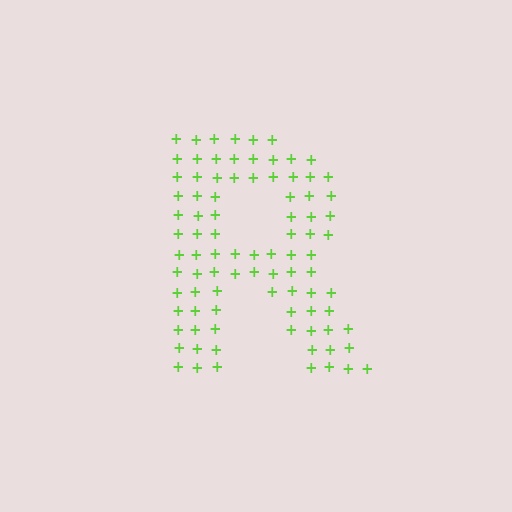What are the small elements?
The small elements are plus signs.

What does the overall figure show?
The overall figure shows the letter R.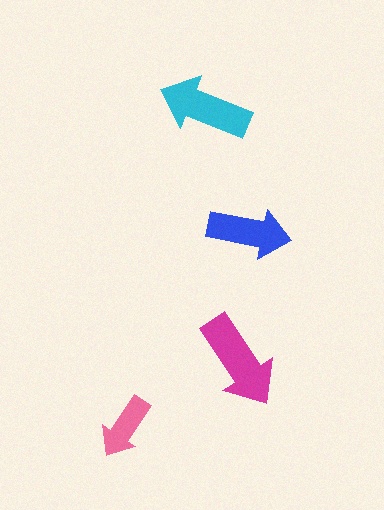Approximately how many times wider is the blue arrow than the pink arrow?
About 1.5 times wider.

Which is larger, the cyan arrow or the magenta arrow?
The magenta one.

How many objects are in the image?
There are 4 objects in the image.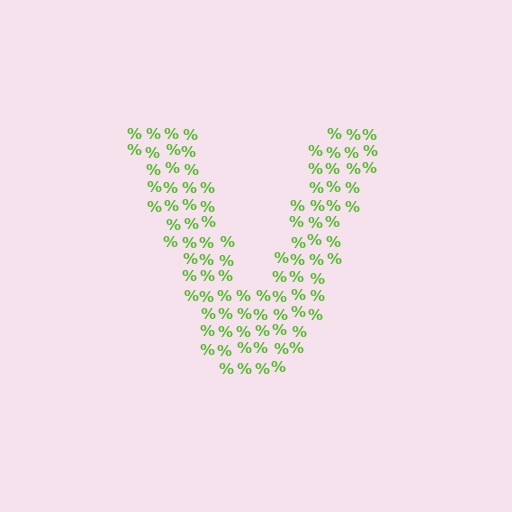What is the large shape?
The large shape is the letter V.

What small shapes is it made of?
It is made of small percent signs.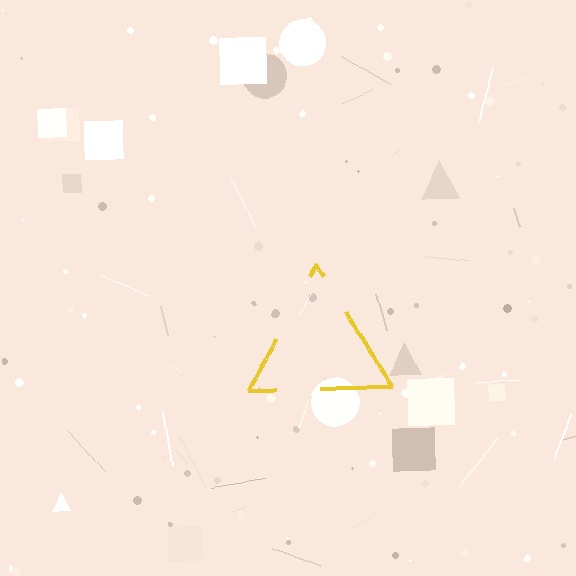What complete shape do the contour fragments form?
The contour fragments form a triangle.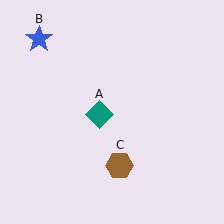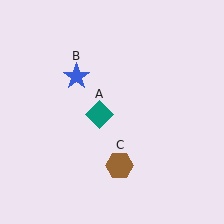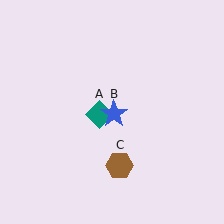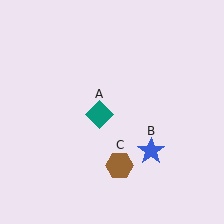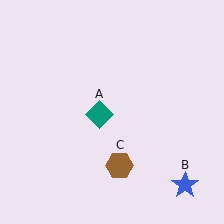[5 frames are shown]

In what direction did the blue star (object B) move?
The blue star (object B) moved down and to the right.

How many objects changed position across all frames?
1 object changed position: blue star (object B).